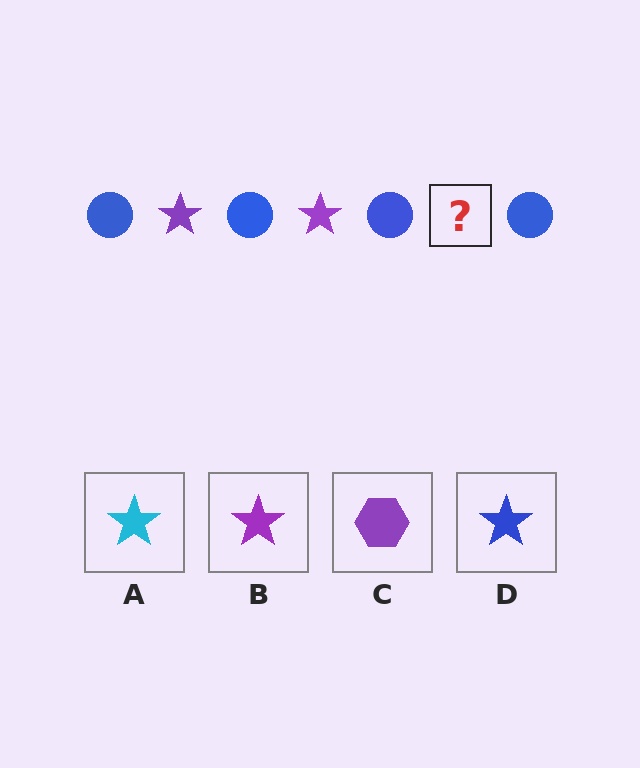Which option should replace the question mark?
Option B.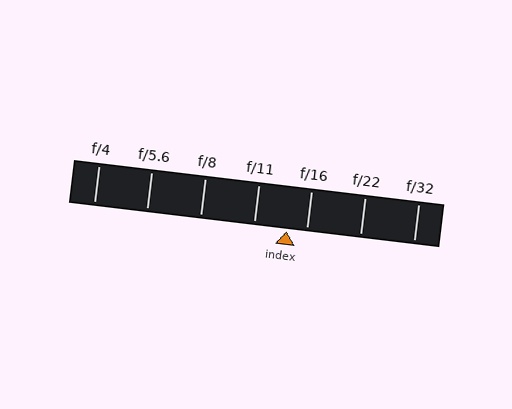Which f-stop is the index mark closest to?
The index mark is closest to f/16.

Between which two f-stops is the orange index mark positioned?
The index mark is between f/11 and f/16.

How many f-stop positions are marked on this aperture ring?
There are 7 f-stop positions marked.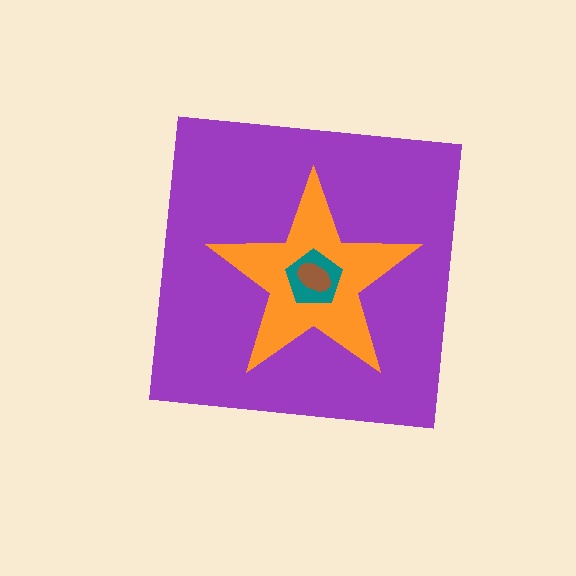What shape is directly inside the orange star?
The teal pentagon.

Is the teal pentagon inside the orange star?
Yes.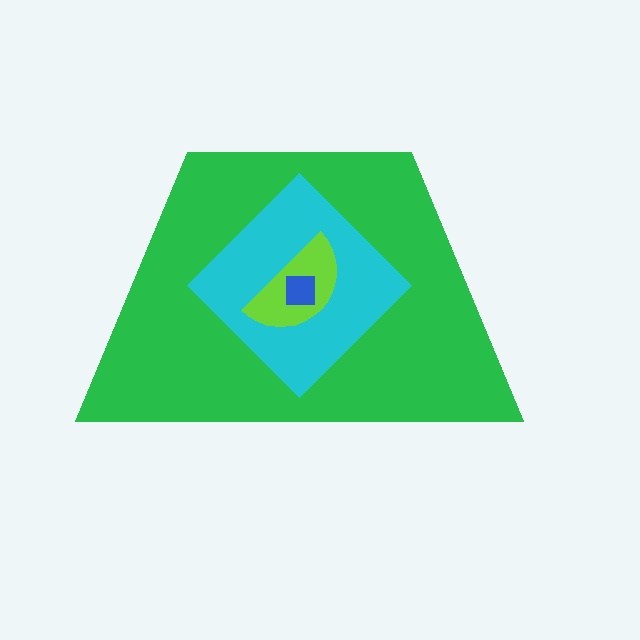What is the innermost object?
The blue square.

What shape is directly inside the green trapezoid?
The cyan diamond.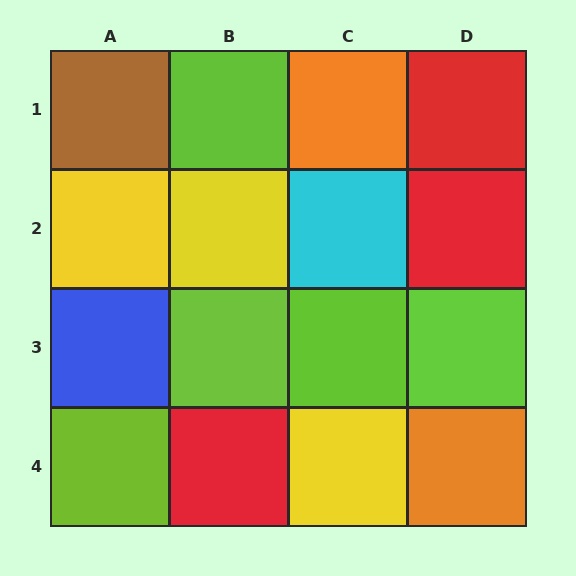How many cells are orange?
2 cells are orange.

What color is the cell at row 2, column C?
Cyan.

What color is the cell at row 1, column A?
Brown.